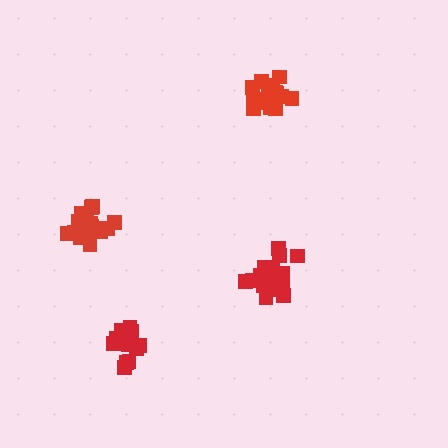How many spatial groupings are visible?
There are 4 spatial groupings.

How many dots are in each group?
Group 1: 20 dots, Group 2: 21 dots, Group 3: 21 dots, Group 4: 15 dots (77 total).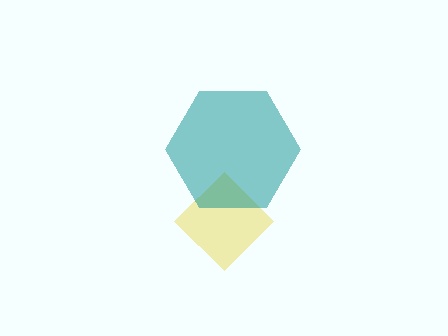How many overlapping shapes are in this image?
There are 2 overlapping shapes in the image.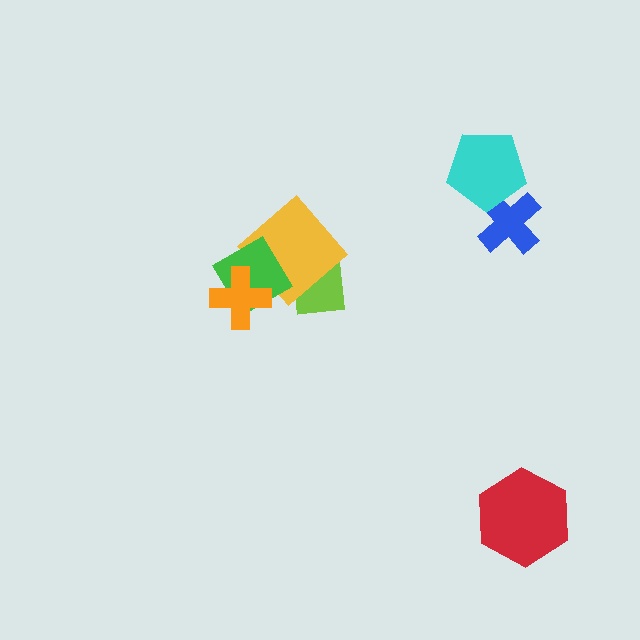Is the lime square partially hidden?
Yes, it is partially covered by another shape.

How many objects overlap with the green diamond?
2 objects overlap with the green diamond.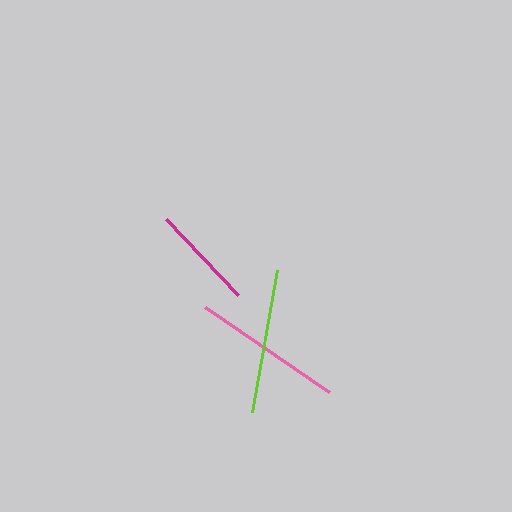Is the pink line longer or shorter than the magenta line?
The pink line is longer than the magenta line.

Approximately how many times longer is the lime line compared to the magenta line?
The lime line is approximately 1.4 times the length of the magenta line.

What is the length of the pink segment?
The pink segment is approximately 150 pixels long.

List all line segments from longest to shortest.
From longest to shortest: pink, lime, magenta.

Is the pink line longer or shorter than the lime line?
The pink line is longer than the lime line.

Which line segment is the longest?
The pink line is the longest at approximately 150 pixels.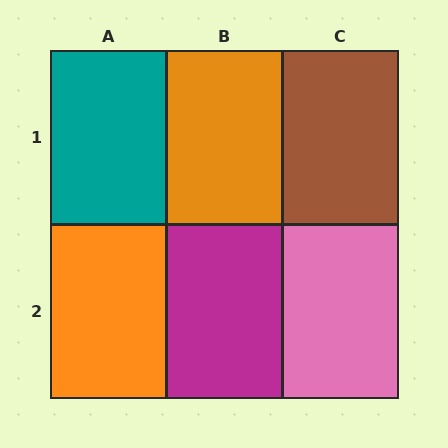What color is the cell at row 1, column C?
Brown.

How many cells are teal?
1 cell is teal.